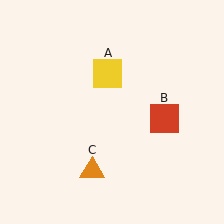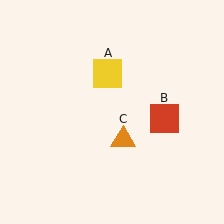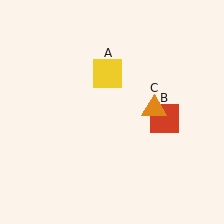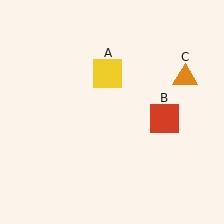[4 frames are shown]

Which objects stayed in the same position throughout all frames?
Yellow square (object A) and red square (object B) remained stationary.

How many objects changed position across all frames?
1 object changed position: orange triangle (object C).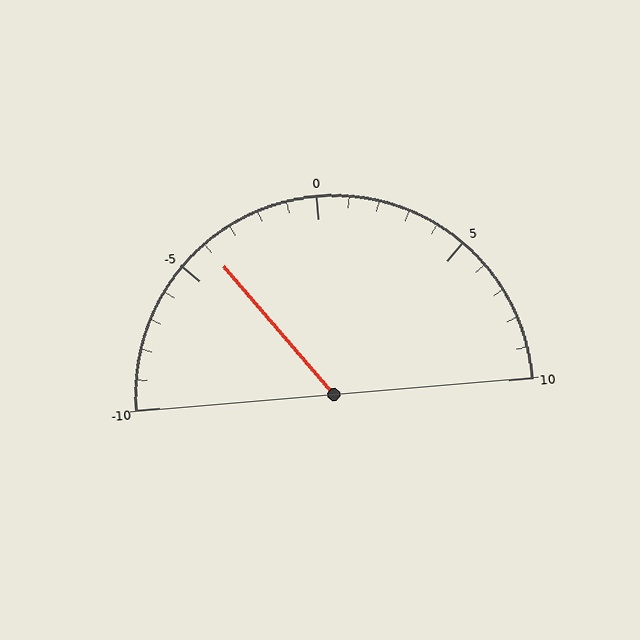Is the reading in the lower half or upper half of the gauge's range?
The reading is in the lower half of the range (-10 to 10).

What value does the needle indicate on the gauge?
The needle indicates approximately -4.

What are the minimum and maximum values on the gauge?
The gauge ranges from -10 to 10.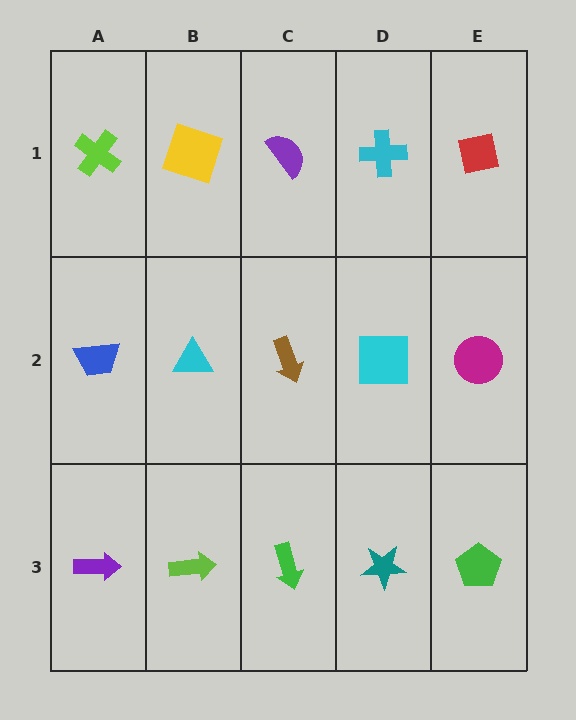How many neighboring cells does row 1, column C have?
3.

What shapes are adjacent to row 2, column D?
A cyan cross (row 1, column D), a teal star (row 3, column D), a brown arrow (row 2, column C), a magenta circle (row 2, column E).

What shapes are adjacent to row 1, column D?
A cyan square (row 2, column D), a purple semicircle (row 1, column C), a red square (row 1, column E).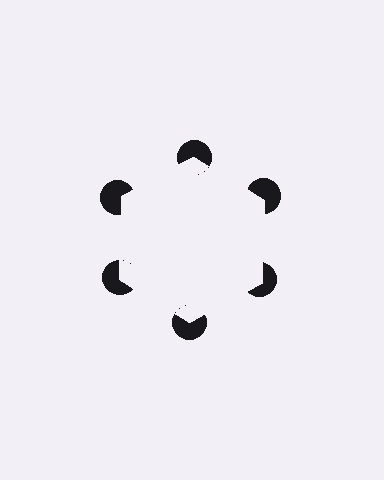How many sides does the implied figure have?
6 sides.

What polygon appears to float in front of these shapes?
An illusory hexagon — its edges are inferred from the aligned wedge cuts in the pac-man discs, not physically drawn.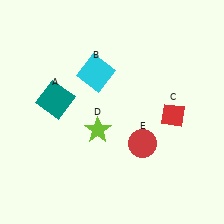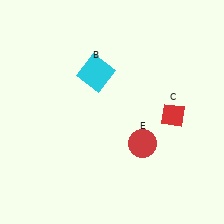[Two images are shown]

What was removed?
The teal square (A), the lime star (D) were removed in Image 2.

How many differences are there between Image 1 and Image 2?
There are 2 differences between the two images.